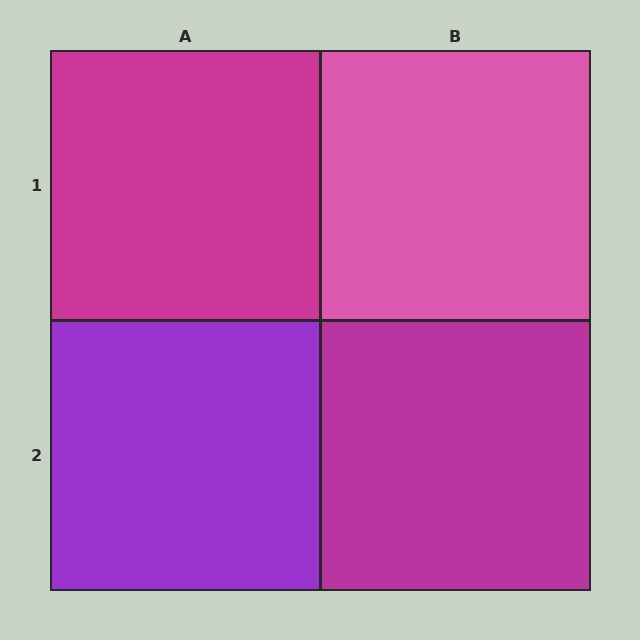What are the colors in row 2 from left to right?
Purple, magenta.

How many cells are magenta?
2 cells are magenta.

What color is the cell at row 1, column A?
Magenta.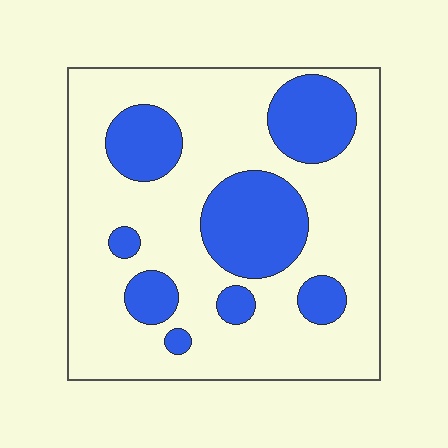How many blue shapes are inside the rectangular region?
8.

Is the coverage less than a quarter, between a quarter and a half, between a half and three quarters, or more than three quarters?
Between a quarter and a half.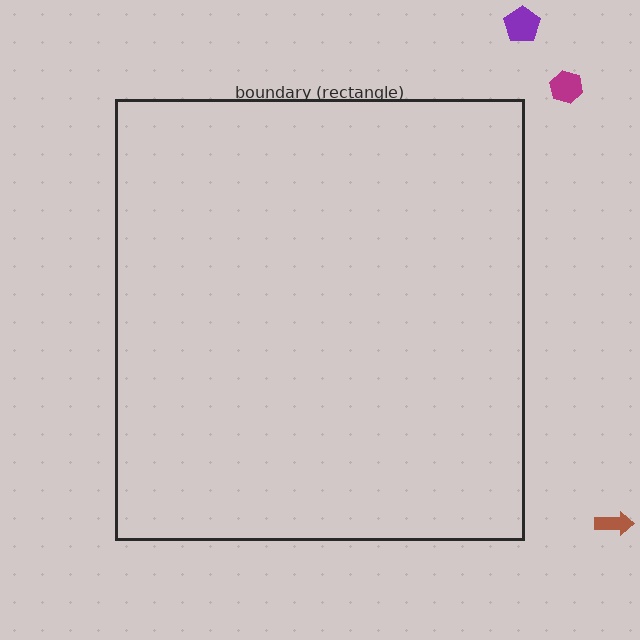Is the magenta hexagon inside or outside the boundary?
Outside.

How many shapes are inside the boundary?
0 inside, 3 outside.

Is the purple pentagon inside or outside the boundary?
Outside.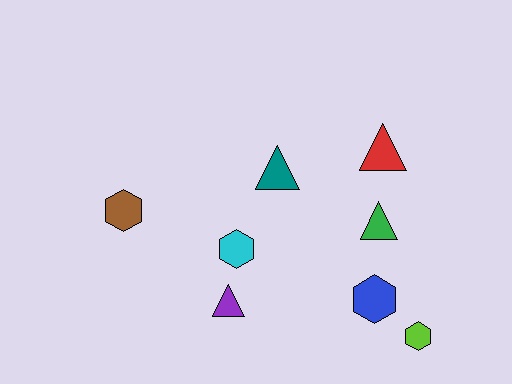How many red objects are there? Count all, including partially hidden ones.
There is 1 red object.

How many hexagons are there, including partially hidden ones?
There are 4 hexagons.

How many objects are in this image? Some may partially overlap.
There are 8 objects.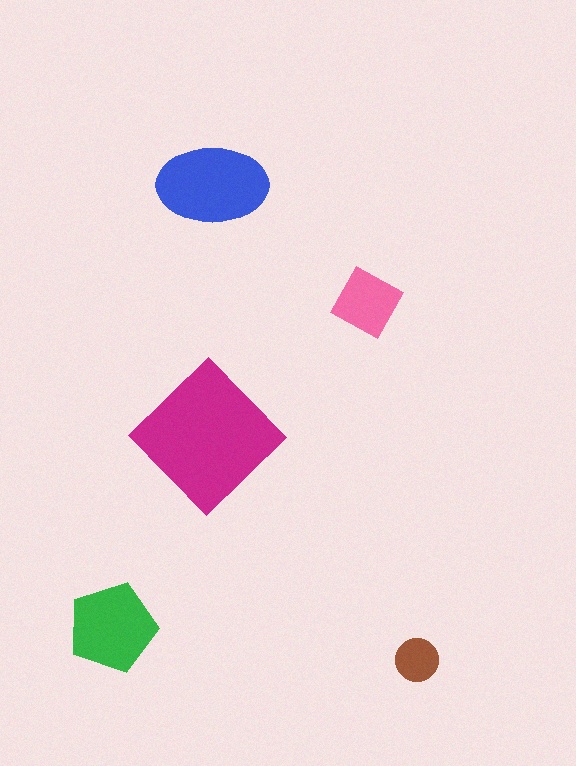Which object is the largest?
The magenta diamond.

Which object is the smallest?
The brown circle.